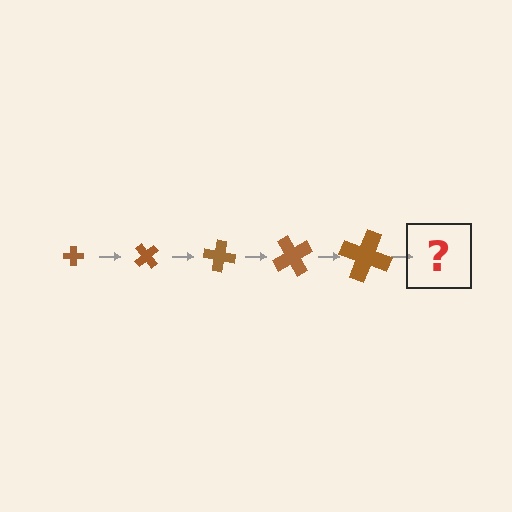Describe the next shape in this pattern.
It should be a cross, larger than the previous one and rotated 250 degrees from the start.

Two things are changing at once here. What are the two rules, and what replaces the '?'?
The two rules are that the cross grows larger each step and it rotates 50 degrees each step. The '?' should be a cross, larger than the previous one and rotated 250 degrees from the start.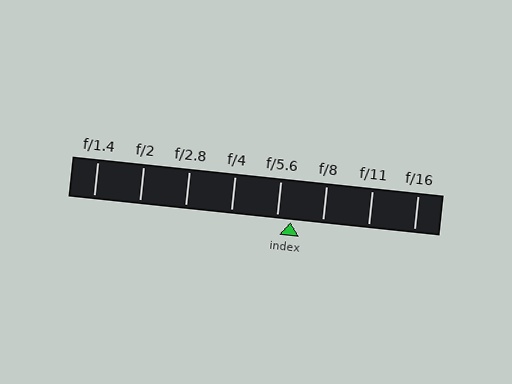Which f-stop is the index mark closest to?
The index mark is closest to f/5.6.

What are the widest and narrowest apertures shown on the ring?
The widest aperture shown is f/1.4 and the narrowest is f/16.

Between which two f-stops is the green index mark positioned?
The index mark is between f/5.6 and f/8.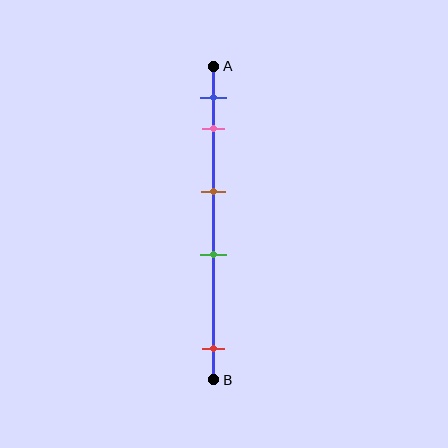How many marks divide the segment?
There are 5 marks dividing the segment.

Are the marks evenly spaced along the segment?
No, the marks are not evenly spaced.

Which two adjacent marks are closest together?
The blue and pink marks are the closest adjacent pair.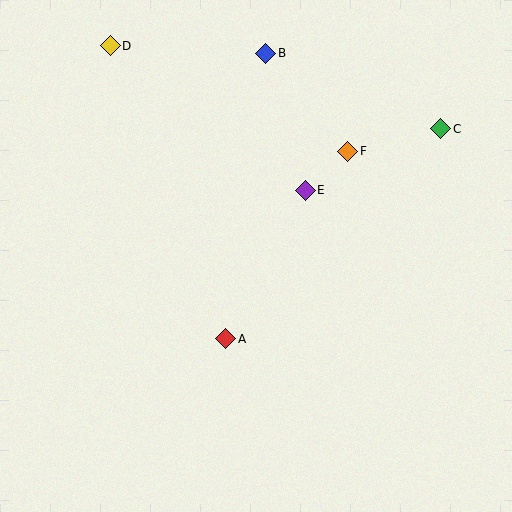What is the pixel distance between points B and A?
The distance between B and A is 289 pixels.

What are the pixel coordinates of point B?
Point B is at (266, 53).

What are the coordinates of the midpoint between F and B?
The midpoint between F and B is at (307, 102).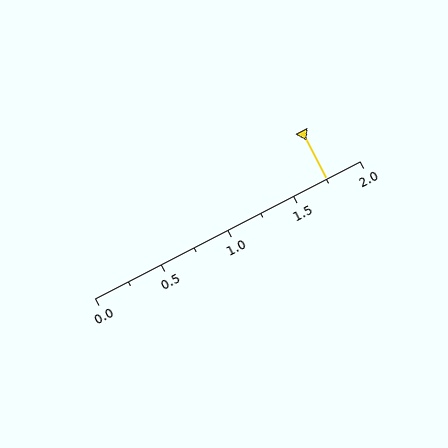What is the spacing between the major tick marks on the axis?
The major ticks are spaced 0.5 apart.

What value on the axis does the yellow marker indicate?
The marker indicates approximately 1.75.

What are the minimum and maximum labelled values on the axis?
The axis runs from 0.0 to 2.0.